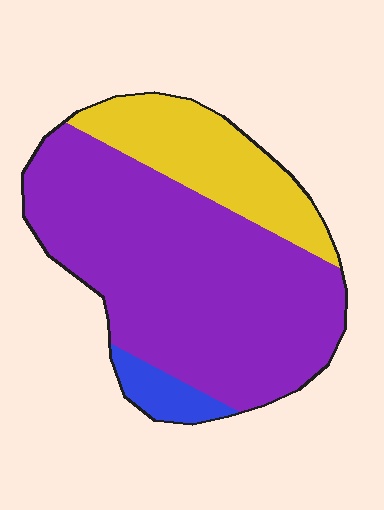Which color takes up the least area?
Blue, at roughly 5%.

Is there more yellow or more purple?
Purple.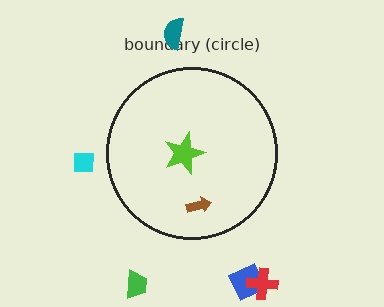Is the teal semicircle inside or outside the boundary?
Outside.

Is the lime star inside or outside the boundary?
Inside.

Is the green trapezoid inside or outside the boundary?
Outside.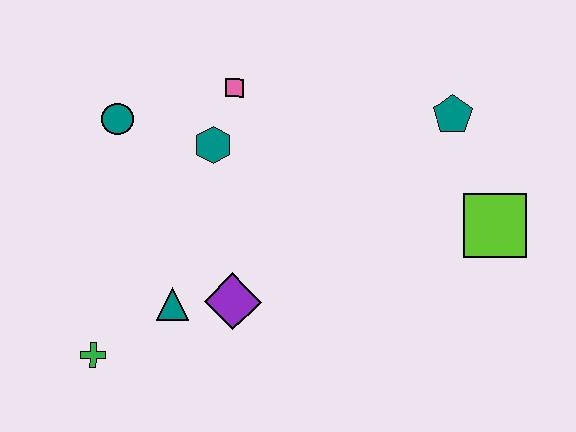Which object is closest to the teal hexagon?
The pink square is closest to the teal hexagon.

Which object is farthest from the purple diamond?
The teal pentagon is farthest from the purple diamond.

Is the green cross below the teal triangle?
Yes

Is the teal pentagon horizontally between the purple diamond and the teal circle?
No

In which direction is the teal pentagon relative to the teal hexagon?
The teal pentagon is to the right of the teal hexagon.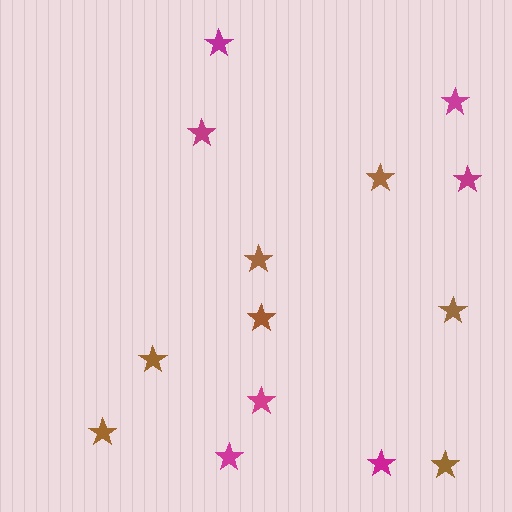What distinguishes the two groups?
There are 2 groups: one group of brown stars (7) and one group of magenta stars (7).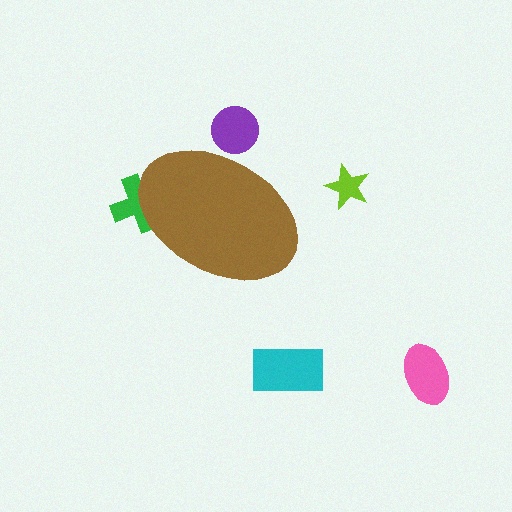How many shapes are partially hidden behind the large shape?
2 shapes are partially hidden.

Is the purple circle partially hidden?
Yes, the purple circle is partially hidden behind the brown ellipse.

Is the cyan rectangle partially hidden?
No, the cyan rectangle is fully visible.